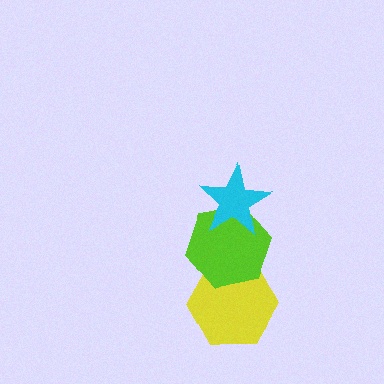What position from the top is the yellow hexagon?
The yellow hexagon is 3rd from the top.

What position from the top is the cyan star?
The cyan star is 1st from the top.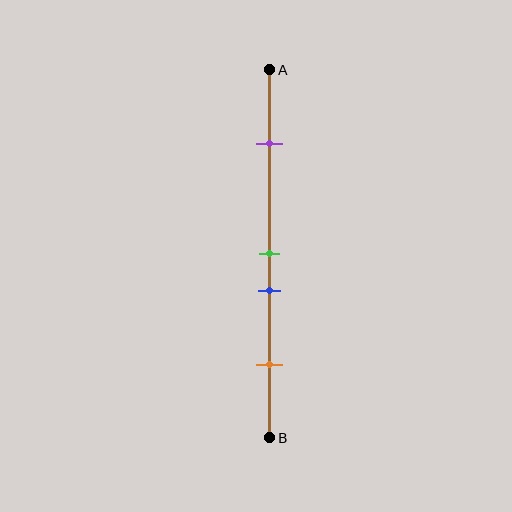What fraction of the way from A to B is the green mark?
The green mark is approximately 50% (0.5) of the way from A to B.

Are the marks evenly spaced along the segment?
No, the marks are not evenly spaced.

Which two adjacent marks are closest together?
The green and blue marks are the closest adjacent pair.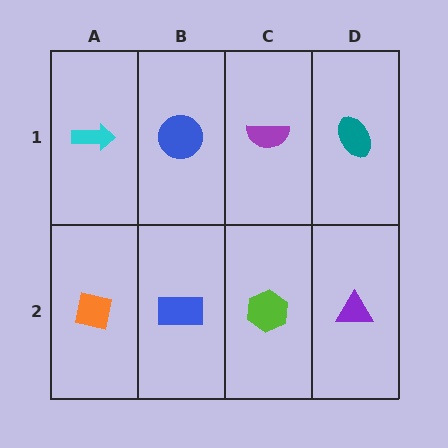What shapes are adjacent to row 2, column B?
A blue circle (row 1, column B), an orange square (row 2, column A), a lime hexagon (row 2, column C).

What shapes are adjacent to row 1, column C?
A lime hexagon (row 2, column C), a blue circle (row 1, column B), a teal ellipse (row 1, column D).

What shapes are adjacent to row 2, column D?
A teal ellipse (row 1, column D), a lime hexagon (row 2, column C).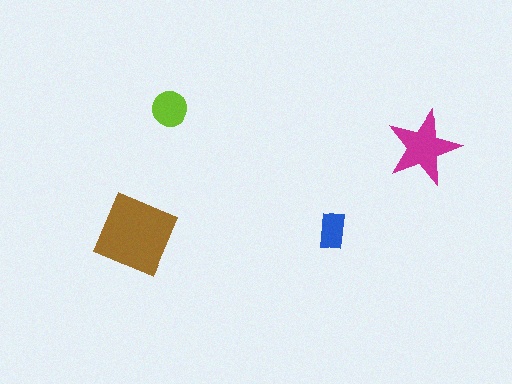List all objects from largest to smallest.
The brown square, the magenta star, the lime circle, the blue rectangle.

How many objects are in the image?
There are 4 objects in the image.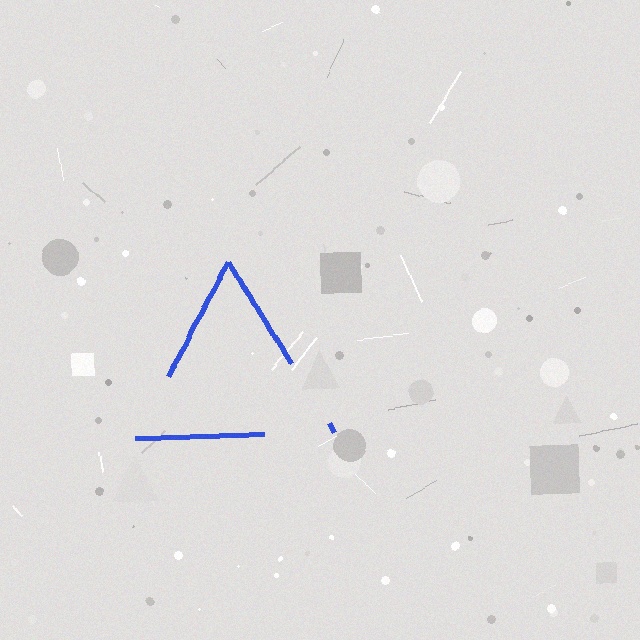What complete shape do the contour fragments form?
The contour fragments form a triangle.